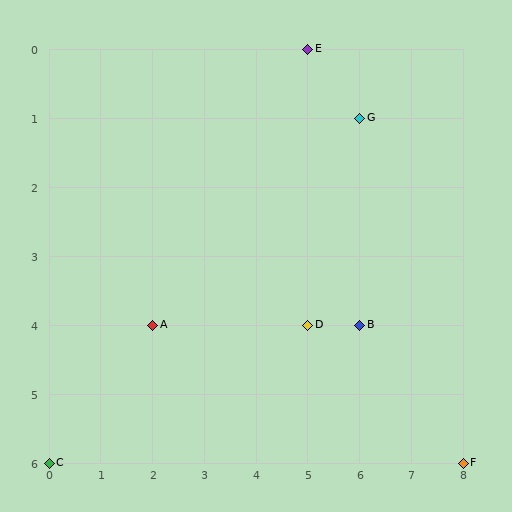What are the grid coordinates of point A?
Point A is at grid coordinates (2, 4).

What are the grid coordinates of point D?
Point D is at grid coordinates (5, 4).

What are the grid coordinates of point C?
Point C is at grid coordinates (0, 6).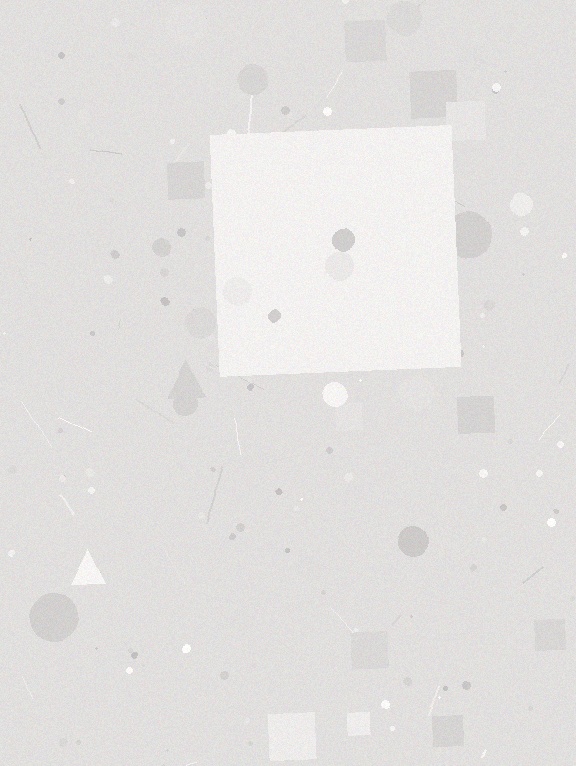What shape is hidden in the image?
A square is hidden in the image.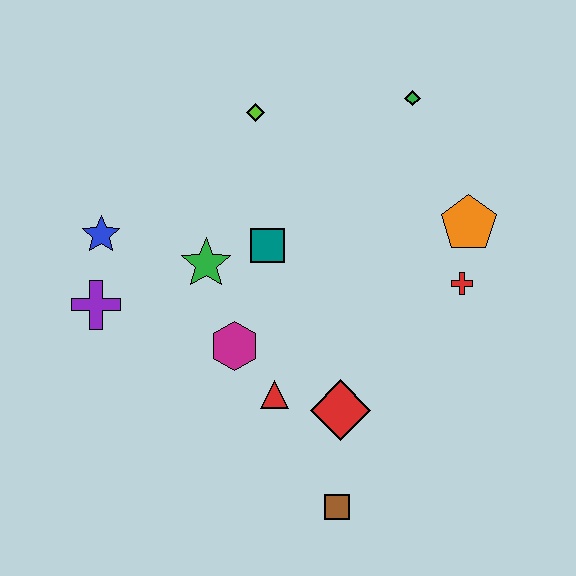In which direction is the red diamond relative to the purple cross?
The red diamond is to the right of the purple cross.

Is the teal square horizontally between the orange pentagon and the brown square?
No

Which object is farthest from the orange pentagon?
The purple cross is farthest from the orange pentagon.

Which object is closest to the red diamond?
The red triangle is closest to the red diamond.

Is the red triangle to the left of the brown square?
Yes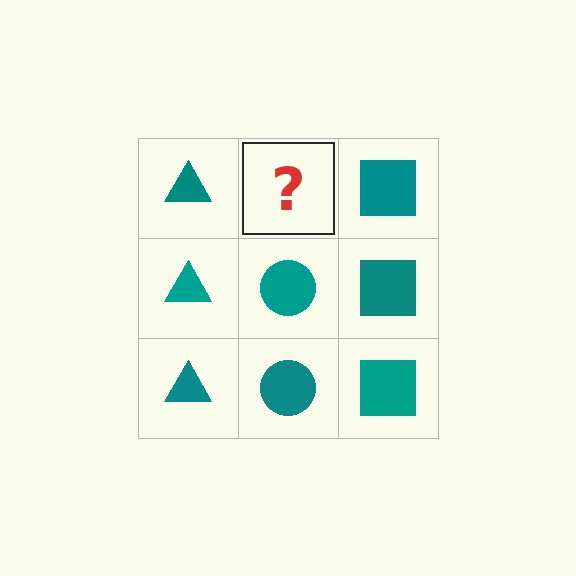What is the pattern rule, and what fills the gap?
The rule is that each column has a consistent shape. The gap should be filled with a teal circle.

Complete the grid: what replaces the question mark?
The question mark should be replaced with a teal circle.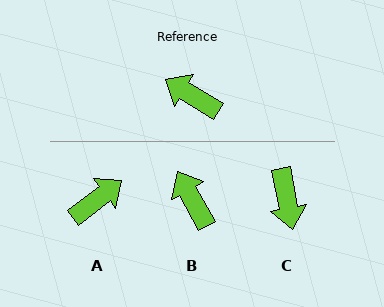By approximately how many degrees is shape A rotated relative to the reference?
Approximately 112 degrees clockwise.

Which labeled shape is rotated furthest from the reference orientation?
C, about 131 degrees away.